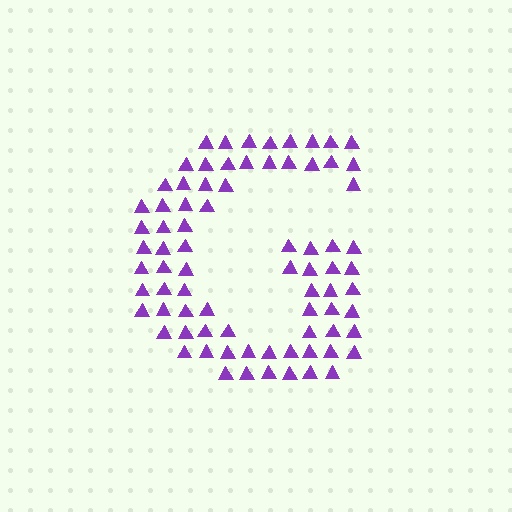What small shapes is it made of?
It is made of small triangles.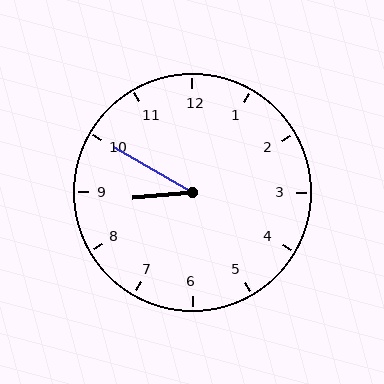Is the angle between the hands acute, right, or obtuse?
It is acute.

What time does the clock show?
8:50.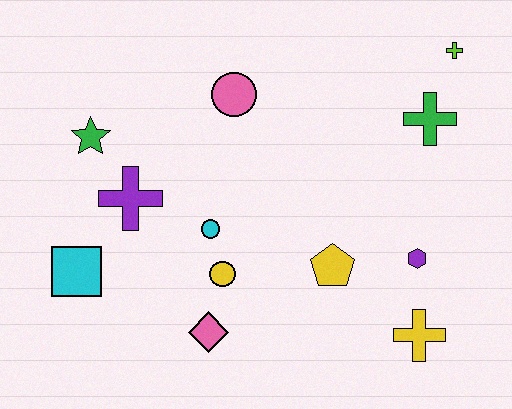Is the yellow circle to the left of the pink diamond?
No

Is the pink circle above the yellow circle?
Yes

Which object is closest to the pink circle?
The cyan circle is closest to the pink circle.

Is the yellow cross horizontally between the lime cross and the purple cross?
Yes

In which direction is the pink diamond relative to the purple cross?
The pink diamond is below the purple cross.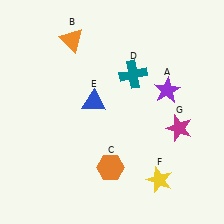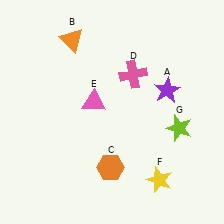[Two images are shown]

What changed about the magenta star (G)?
In Image 1, G is magenta. In Image 2, it changed to lime.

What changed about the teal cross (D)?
In Image 1, D is teal. In Image 2, it changed to pink.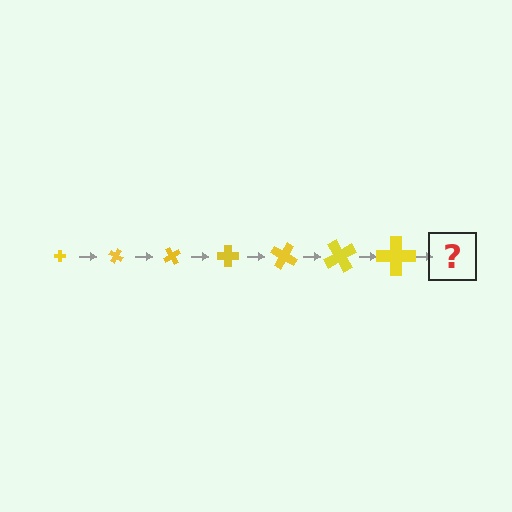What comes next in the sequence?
The next element should be a cross, larger than the previous one and rotated 210 degrees from the start.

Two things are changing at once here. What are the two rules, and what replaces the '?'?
The two rules are that the cross grows larger each step and it rotates 30 degrees each step. The '?' should be a cross, larger than the previous one and rotated 210 degrees from the start.